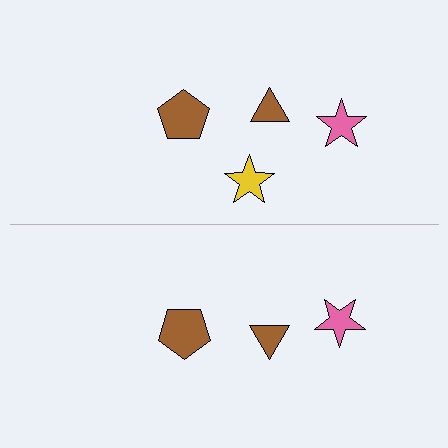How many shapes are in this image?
There are 7 shapes in this image.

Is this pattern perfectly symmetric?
No, the pattern is not perfectly symmetric. A yellow star is missing from the bottom side.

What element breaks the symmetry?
A yellow star is missing from the bottom side.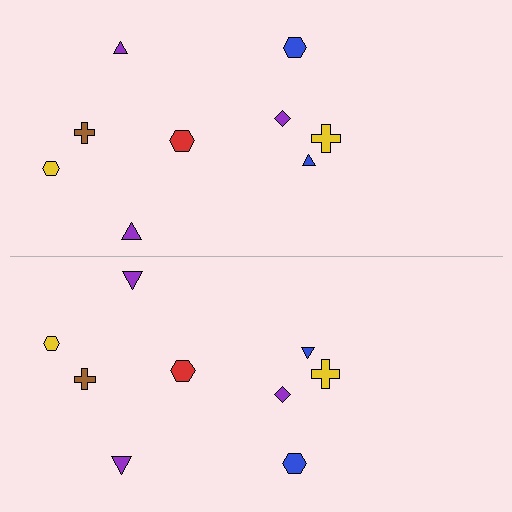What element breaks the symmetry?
The purple triangle on the bottom side has a different size than its mirror counterpart.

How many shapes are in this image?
There are 18 shapes in this image.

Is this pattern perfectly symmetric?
No, the pattern is not perfectly symmetric. The purple triangle on the bottom side has a different size than its mirror counterpart.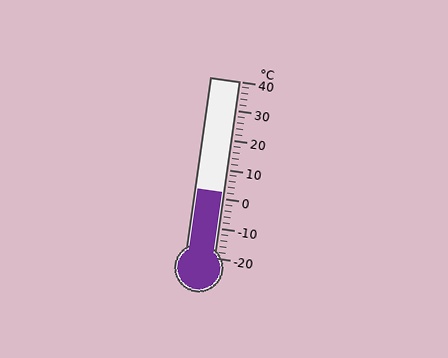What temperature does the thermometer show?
The thermometer shows approximately 2°C.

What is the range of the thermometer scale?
The thermometer scale ranges from -20°C to 40°C.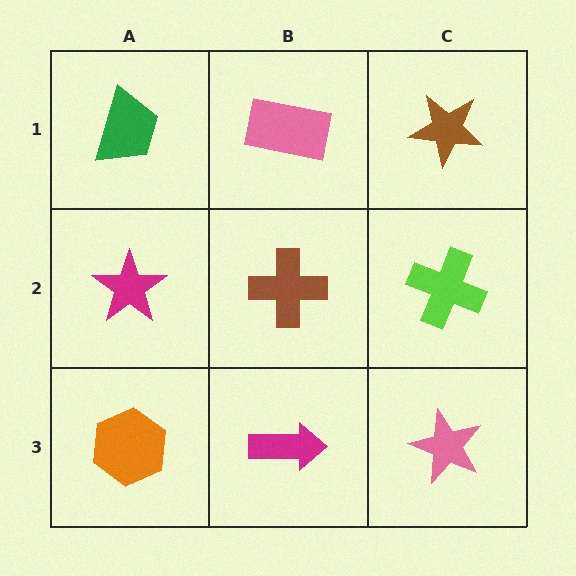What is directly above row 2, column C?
A brown star.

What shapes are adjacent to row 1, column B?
A brown cross (row 2, column B), a green trapezoid (row 1, column A), a brown star (row 1, column C).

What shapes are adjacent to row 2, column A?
A green trapezoid (row 1, column A), an orange hexagon (row 3, column A), a brown cross (row 2, column B).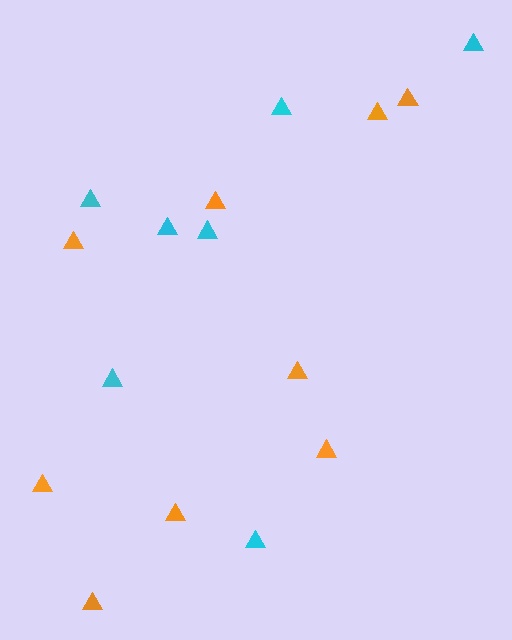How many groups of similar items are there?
There are 2 groups: one group of cyan triangles (7) and one group of orange triangles (9).